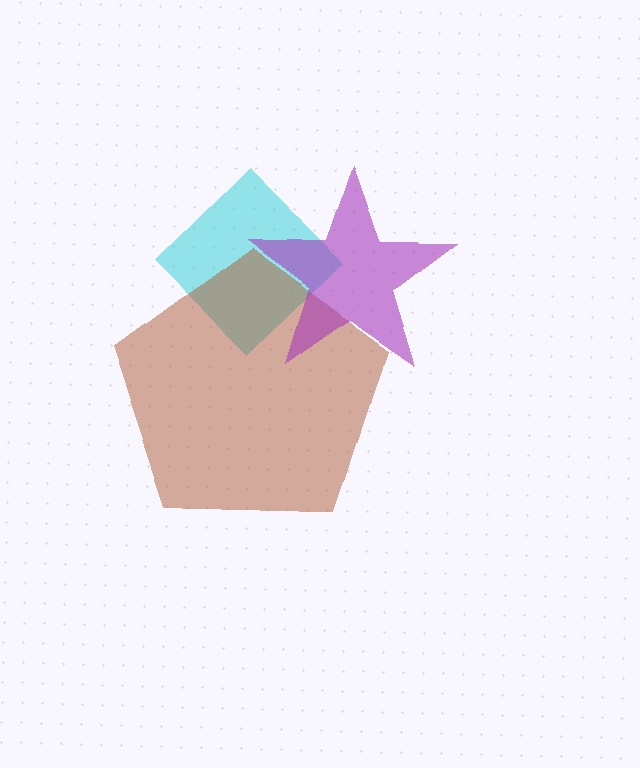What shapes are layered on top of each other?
The layered shapes are: a cyan diamond, a brown pentagon, a purple star.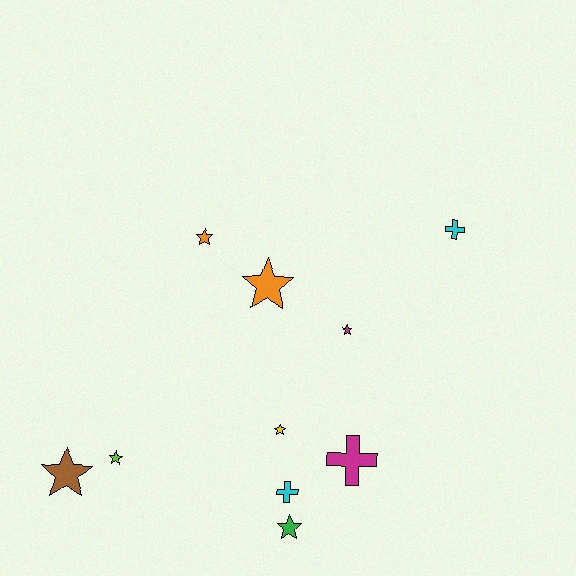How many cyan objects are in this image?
There are 2 cyan objects.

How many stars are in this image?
There are 7 stars.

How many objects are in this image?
There are 10 objects.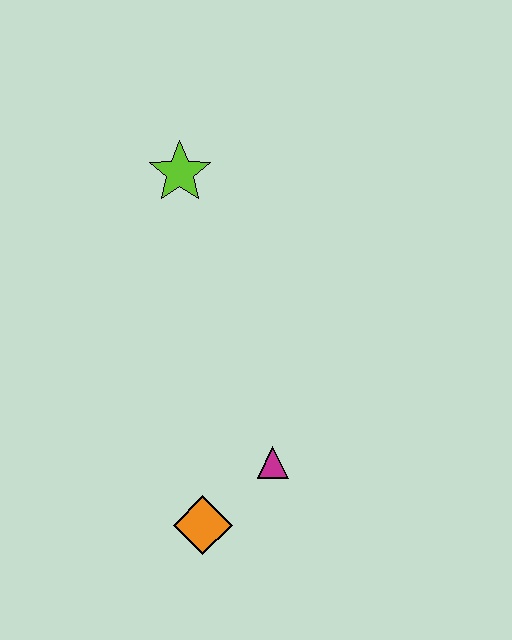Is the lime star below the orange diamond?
No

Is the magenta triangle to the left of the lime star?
No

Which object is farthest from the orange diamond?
The lime star is farthest from the orange diamond.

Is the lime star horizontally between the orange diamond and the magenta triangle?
No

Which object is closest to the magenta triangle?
The orange diamond is closest to the magenta triangle.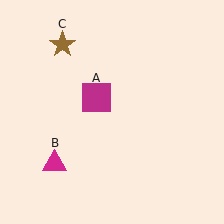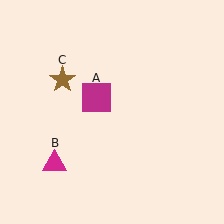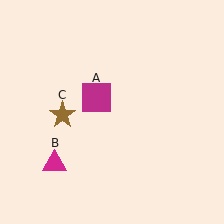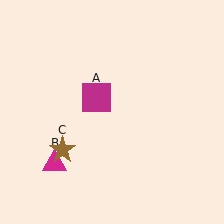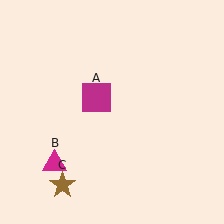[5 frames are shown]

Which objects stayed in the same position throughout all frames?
Magenta square (object A) and magenta triangle (object B) remained stationary.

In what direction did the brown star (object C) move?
The brown star (object C) moved down.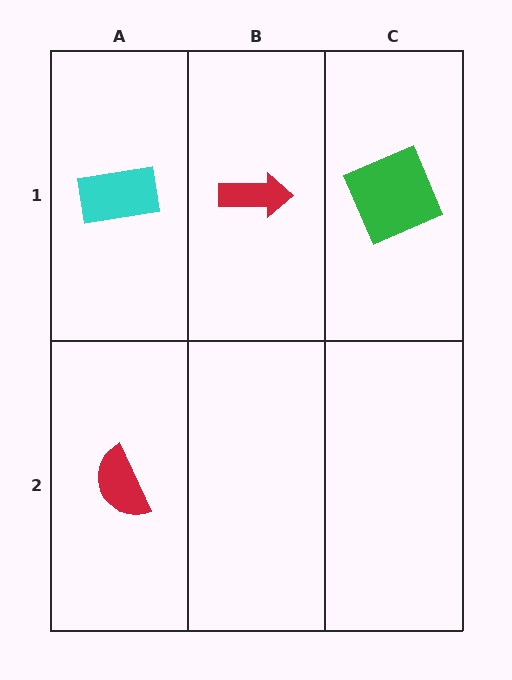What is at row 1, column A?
A cyan rectangle.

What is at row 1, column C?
A green square.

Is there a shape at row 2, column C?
No, that cell is empty.